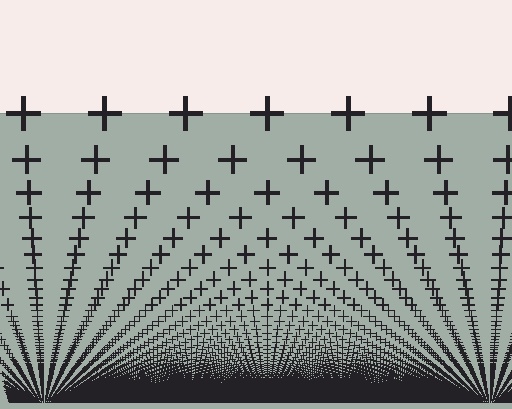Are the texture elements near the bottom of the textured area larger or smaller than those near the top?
Smaller. The gradient is inverted — elements near the bottom are smaller and denser.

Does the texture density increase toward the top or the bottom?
Density increases toward the bottom.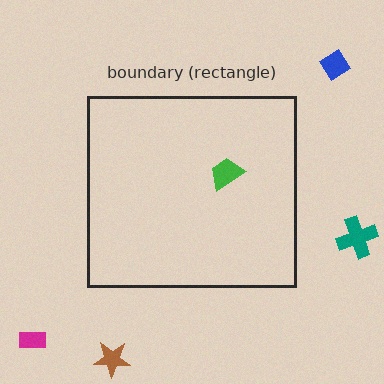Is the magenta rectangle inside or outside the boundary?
Outside.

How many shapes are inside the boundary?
1 inside, 4 outside.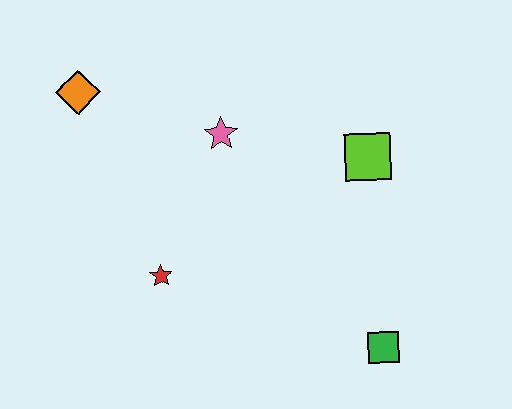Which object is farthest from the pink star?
The green square is farthest from the pink star.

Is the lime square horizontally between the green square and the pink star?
Yes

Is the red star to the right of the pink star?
No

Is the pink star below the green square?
No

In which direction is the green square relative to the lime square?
The green square is below the lime square.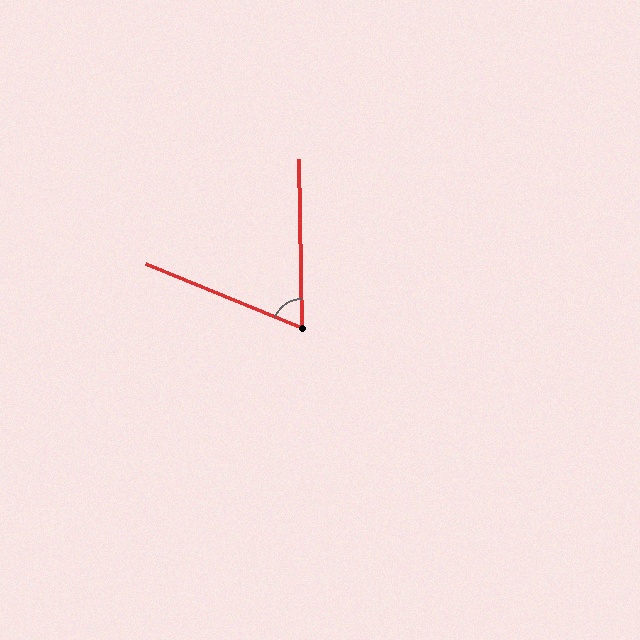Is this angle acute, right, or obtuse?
It is acute.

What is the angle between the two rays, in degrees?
Approximately 67 degrees.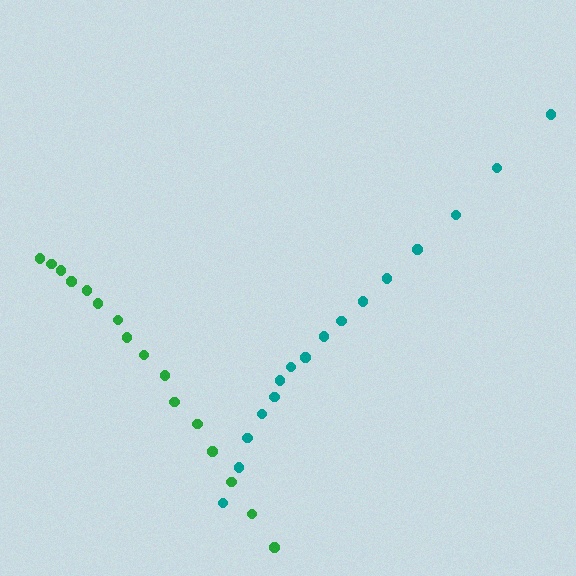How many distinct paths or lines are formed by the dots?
There are 2 distinct paths.